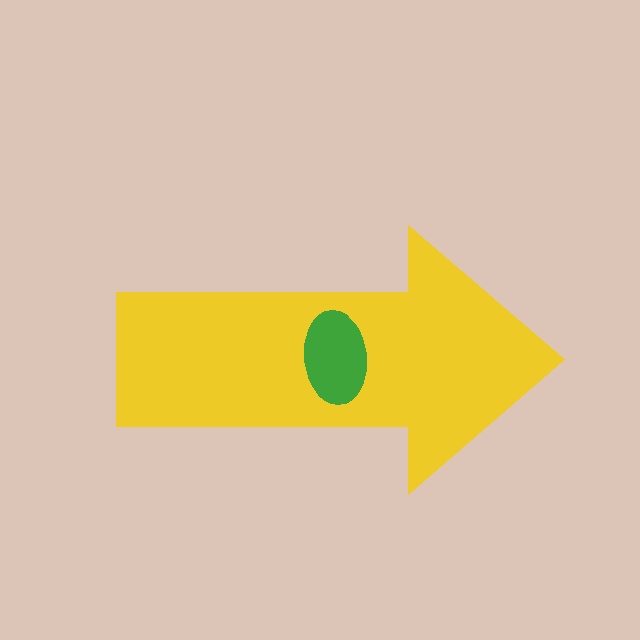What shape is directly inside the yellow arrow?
The green ellipse.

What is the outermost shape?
The yellow arrow.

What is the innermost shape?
The green ellipse.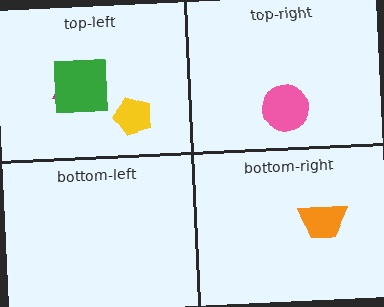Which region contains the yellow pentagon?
The top-left region.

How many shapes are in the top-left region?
3.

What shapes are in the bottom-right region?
The orange trapezoid.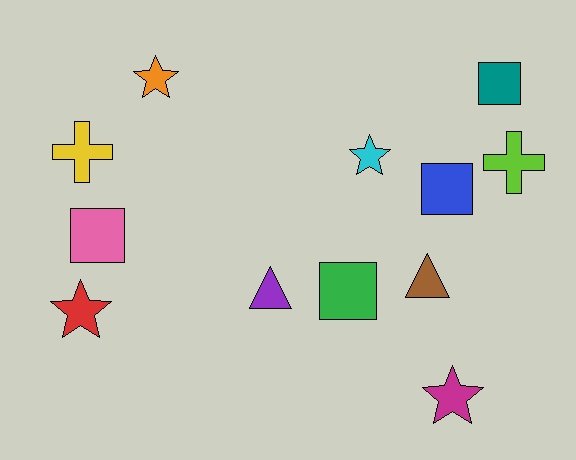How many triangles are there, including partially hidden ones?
There are 2 triangles.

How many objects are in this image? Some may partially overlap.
There are 12 objects.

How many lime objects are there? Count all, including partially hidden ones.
There is 1 lime object.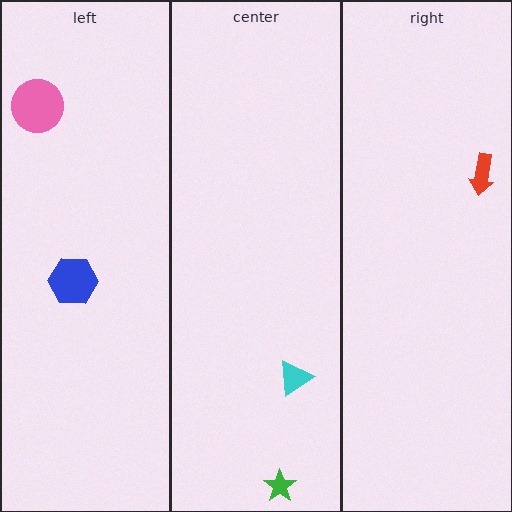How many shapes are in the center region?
2.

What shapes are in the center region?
The cyan triangle, the green star.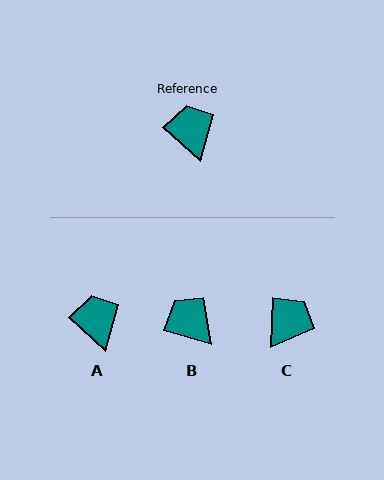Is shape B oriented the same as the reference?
No, it is off by about 26 degrees.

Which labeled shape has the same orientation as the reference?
A.